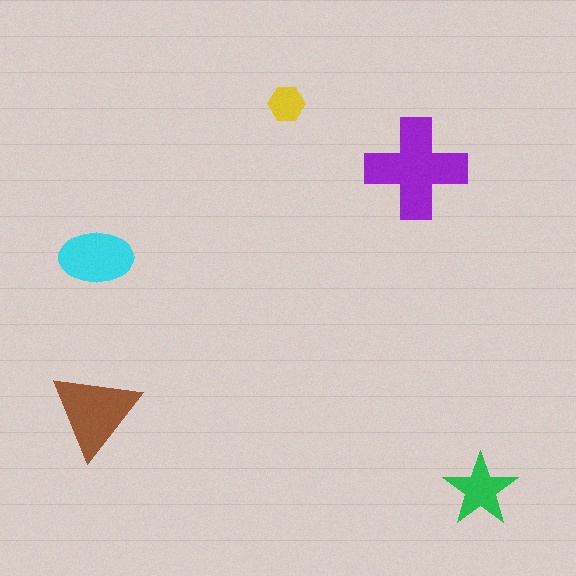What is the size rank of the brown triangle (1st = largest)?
2nd.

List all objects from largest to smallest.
The purple cross, the brown triangle, the cyan ellipse, the green star, the yellow hexagon.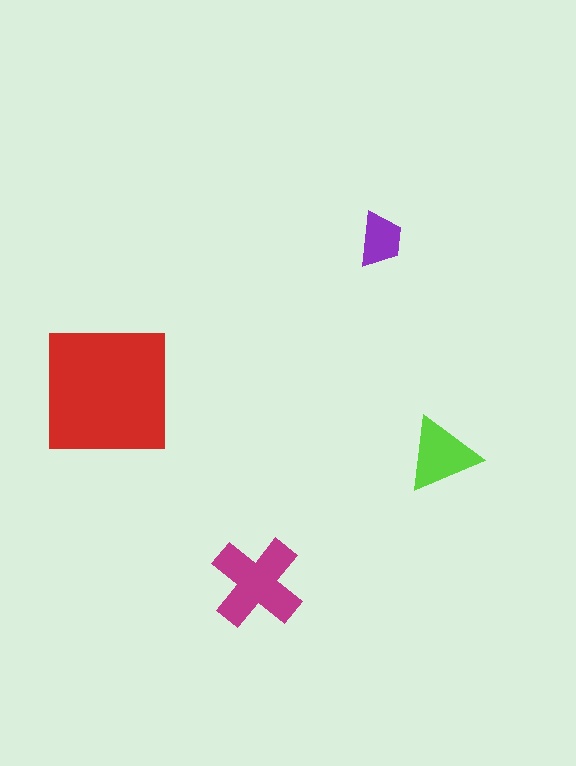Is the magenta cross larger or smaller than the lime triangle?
Larger.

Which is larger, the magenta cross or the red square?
The red square.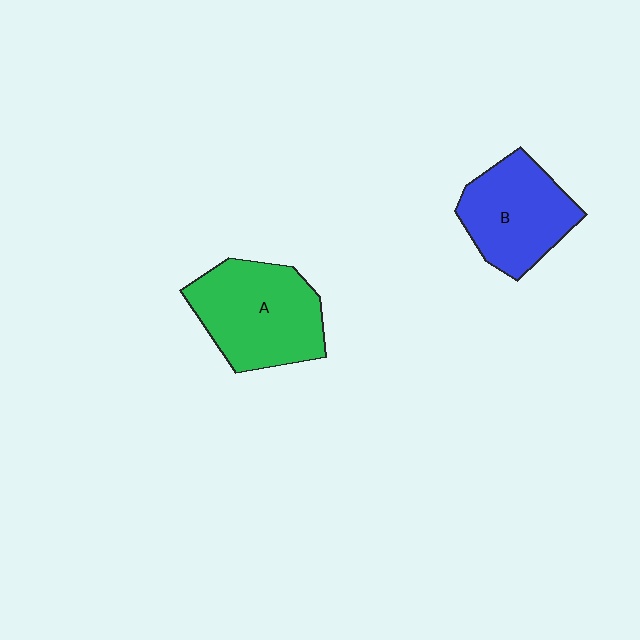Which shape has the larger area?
Shape A (green).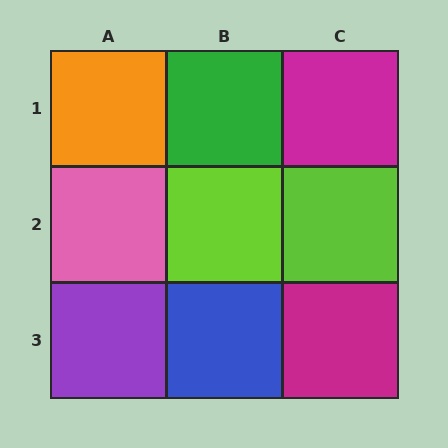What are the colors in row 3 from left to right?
Purple, blue, magenta.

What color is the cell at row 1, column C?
Magenta.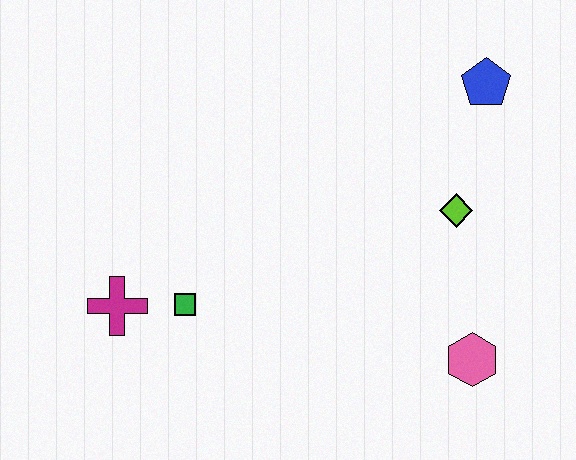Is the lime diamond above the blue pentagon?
No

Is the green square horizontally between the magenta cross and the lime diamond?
Yes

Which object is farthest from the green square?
The blue pentagon is farthest from the green square.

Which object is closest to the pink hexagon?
The lime diamond is closest to the pink hexagon.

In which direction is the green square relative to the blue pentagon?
The green square is to the left of the blue pentagon.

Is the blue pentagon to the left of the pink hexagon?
No